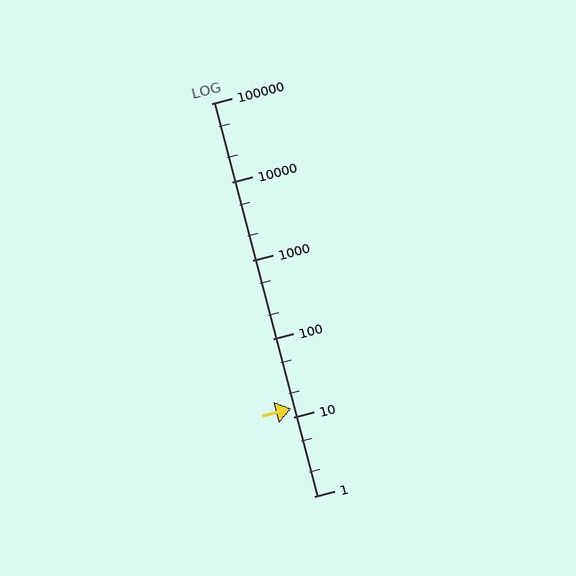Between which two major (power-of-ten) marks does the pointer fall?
The pointer is between 10 and 100.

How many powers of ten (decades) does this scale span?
The scale spans 5 decades, from 1 to 100000.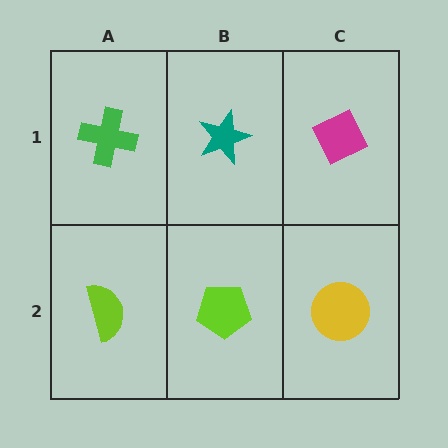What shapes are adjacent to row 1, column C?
A yellow circle (row 2, column C), a teal star (row 1, column B).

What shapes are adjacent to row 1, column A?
A lime semicircle (row 2, column A), a teal star (row 1, column B).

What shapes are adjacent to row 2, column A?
A green cross (row 1, column A), a lime pentagon (row 2, column B).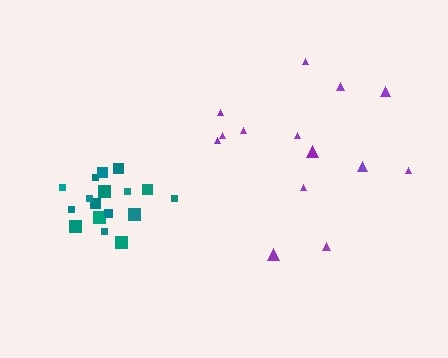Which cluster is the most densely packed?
Teal.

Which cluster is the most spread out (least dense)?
Purple.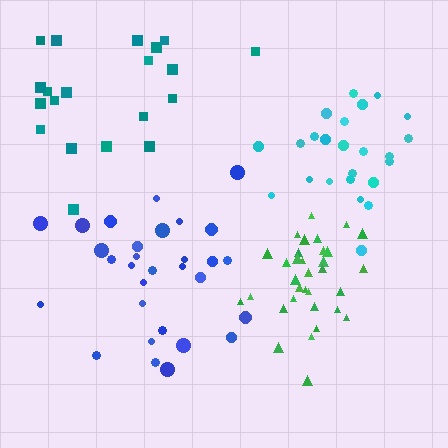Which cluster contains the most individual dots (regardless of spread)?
Green (33).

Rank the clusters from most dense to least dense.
green, cyan, blue, teal.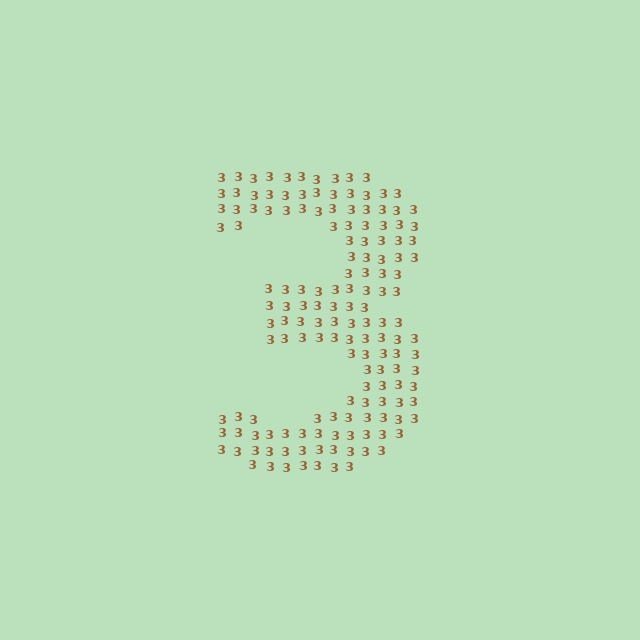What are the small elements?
The small elements are digit 3's.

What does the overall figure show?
The overall figure shows the digit 3.